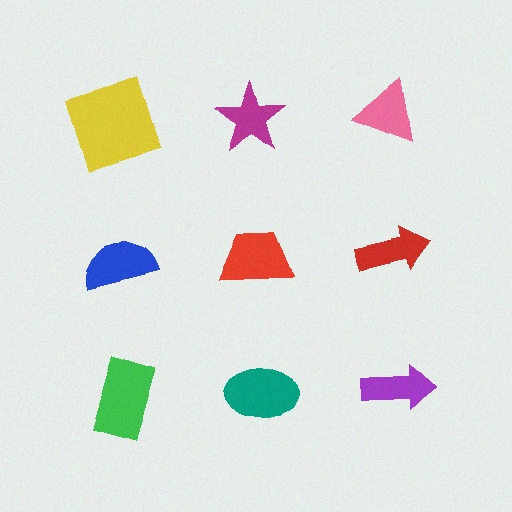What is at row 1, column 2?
A magenta star.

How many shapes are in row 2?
3 shapes.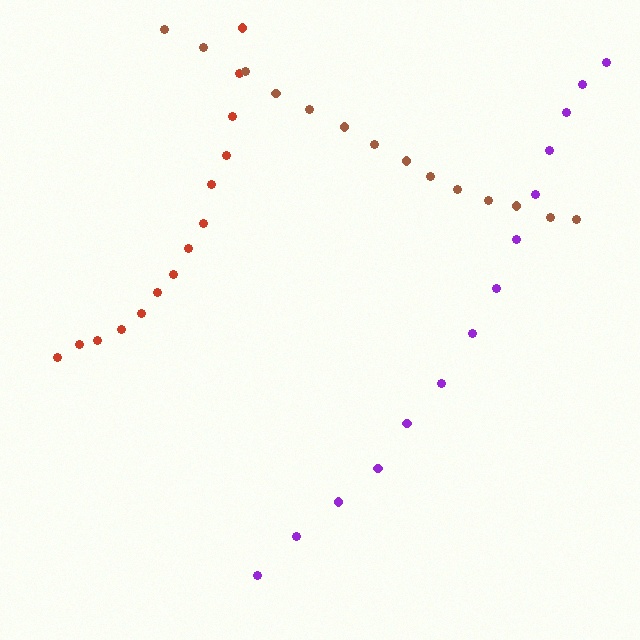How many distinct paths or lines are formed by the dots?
There are 3 distinct paths.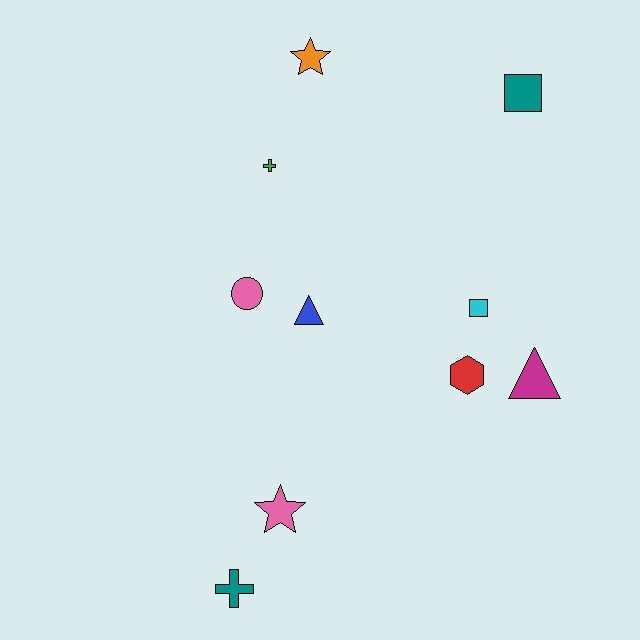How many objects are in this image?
There are 10 objects.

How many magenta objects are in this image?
There is 1 magenta object.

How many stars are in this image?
There are 2 stars.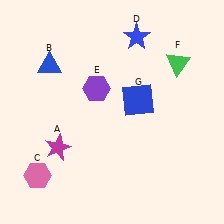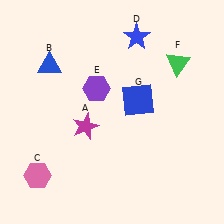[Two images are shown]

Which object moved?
The magenta star (A) moved right.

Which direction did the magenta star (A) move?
The magenta star (A) moved right.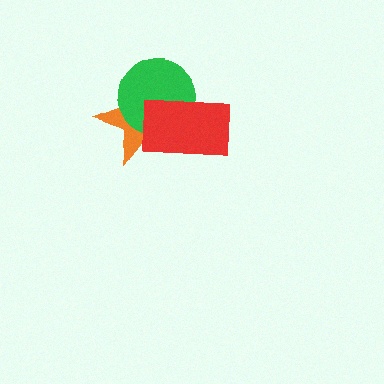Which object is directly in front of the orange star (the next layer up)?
The green circle is directly in front of the orange star.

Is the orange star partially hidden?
Yes, it is partially covered by another shape.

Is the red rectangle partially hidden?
No, no other shape covers it.